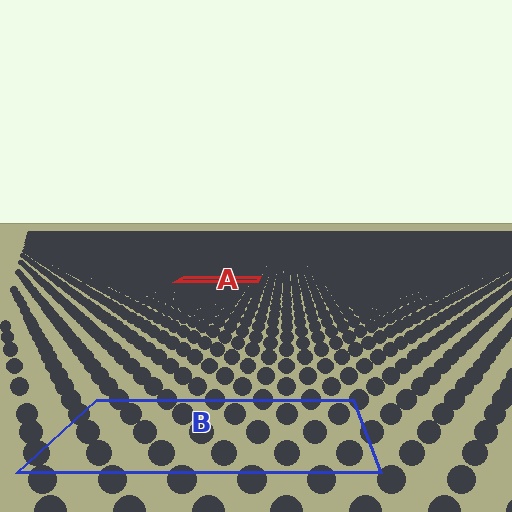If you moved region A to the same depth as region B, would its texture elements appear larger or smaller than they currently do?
They would appear larger. At a closer depth, the same texture elements are projected at a bigger on-screen size.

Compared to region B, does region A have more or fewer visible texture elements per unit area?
Region A has more texture elements per unit area — they are packed more densely because it is farther away.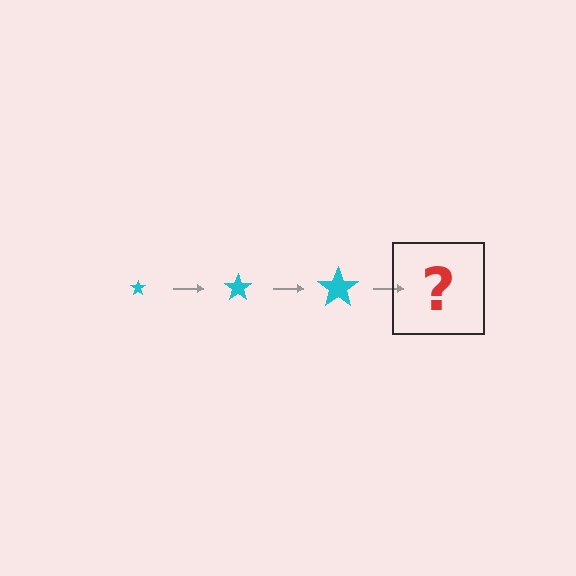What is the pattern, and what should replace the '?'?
The pattern is that the star gets progressively larger each step. The '?' should be a cyan star, larger than the previous one.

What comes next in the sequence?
The next element should be a cyan star, larger than the previous one.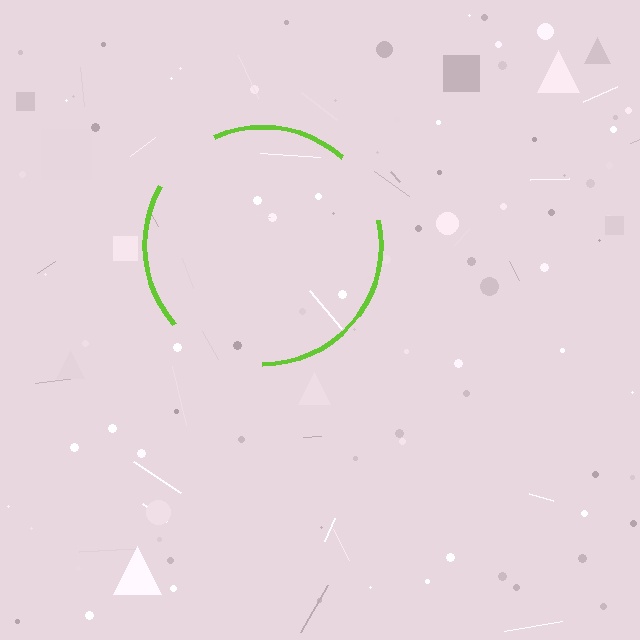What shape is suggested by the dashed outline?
The dashed outline suggests a circle.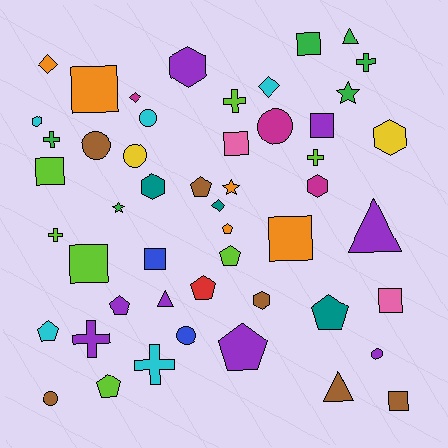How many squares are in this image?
There are 10 squares.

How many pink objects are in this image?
There are 2 pink objects.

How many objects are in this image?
There are 50 objects.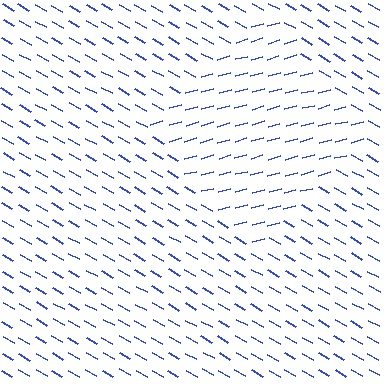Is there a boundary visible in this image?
Yes, there is a texture boundary formed by a change in line orientation.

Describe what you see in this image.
The image is filled with small blue line segments. A diamond region in the image has lines oriented differently from the surrounding lines, creating a visible texture boundary.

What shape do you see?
I see a diamond.